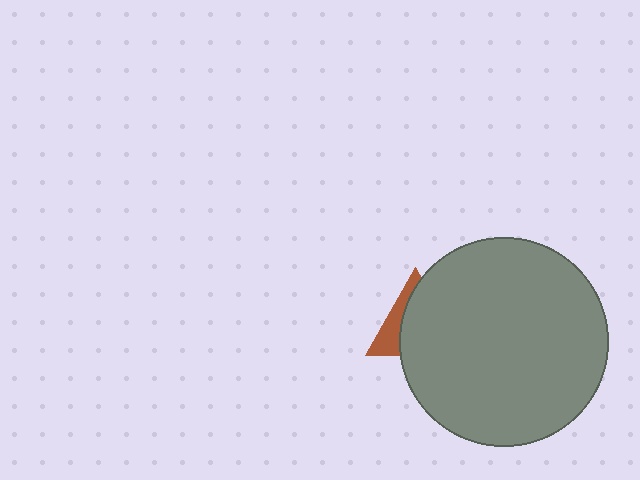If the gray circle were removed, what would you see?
You would see the complete brown triangle.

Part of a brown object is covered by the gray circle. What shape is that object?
It is a triangle.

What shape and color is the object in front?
The object in front is a gray circle.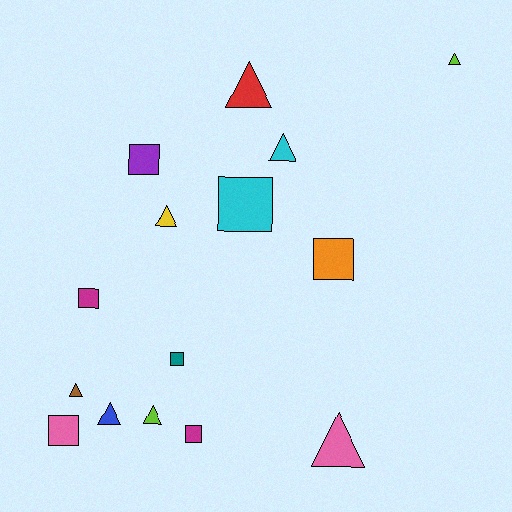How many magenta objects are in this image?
There are 2 magenta objects.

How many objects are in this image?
There are 15 objects.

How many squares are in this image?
There are 7 squares.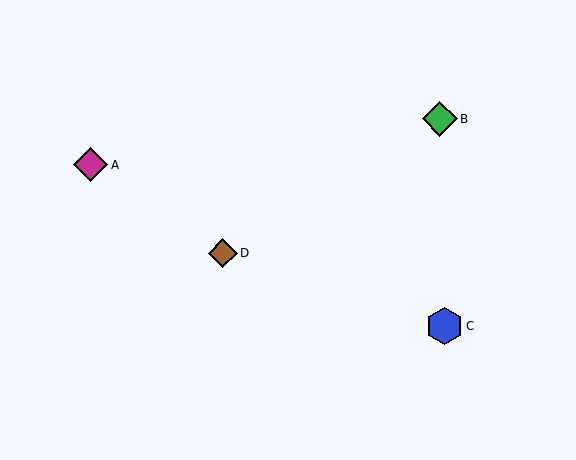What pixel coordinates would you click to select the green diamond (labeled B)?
Click at (440, 119) to select the green diamond B.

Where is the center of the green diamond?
The center of the green diamond is at (440, 119).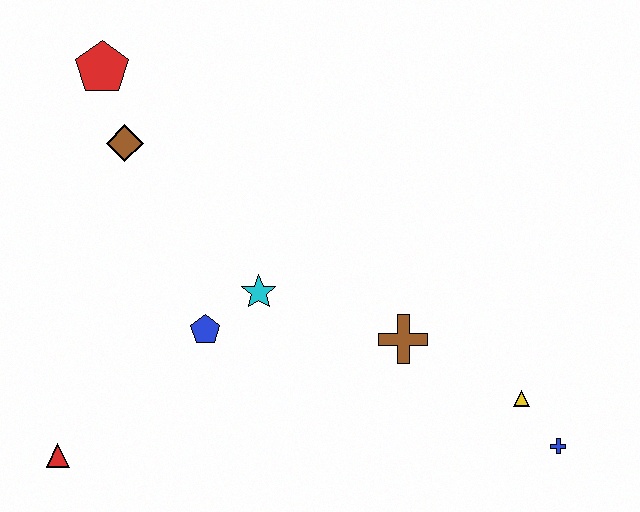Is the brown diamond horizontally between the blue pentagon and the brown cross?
No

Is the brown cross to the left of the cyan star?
No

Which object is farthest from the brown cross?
The red pentagon is farthest from the brown cross.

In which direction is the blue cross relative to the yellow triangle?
The blue cross is below the yellow triangle.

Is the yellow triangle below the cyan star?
Yes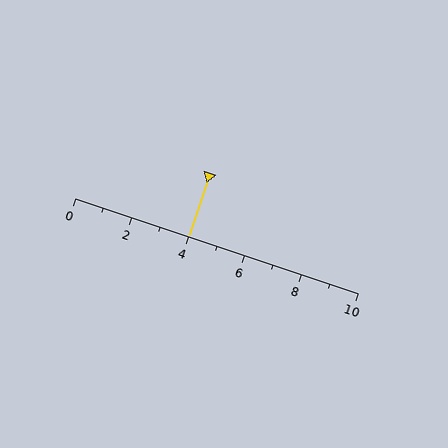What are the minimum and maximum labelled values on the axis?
The axis runs from 0 to 10.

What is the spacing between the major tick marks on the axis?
The major ticks are spaced 2 apart.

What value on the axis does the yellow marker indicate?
The marker indicates approximately 4.